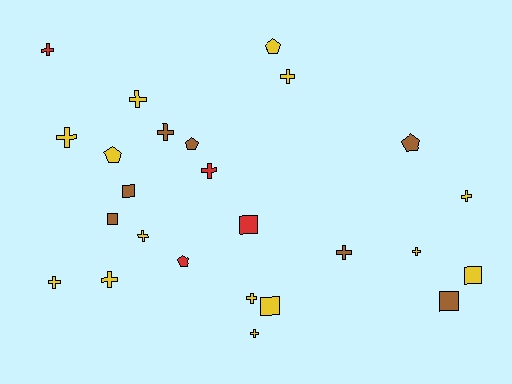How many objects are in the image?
There are 25 objects.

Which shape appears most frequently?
Cross, with 14 objects.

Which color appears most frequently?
Yellow, with 14 objects.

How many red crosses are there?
There are 2 red crosses.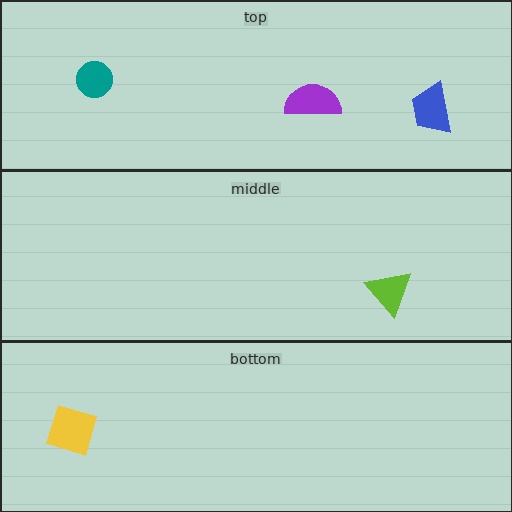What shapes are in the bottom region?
The yellow diamond.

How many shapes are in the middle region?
1.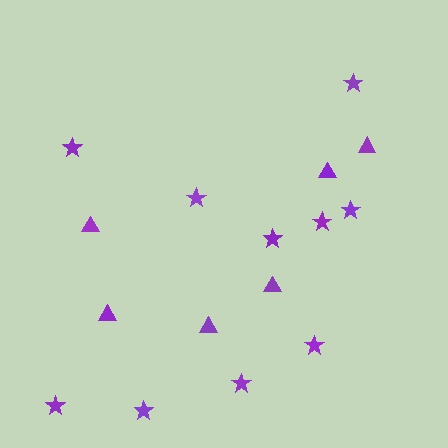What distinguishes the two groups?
There are 2 groups: one group of triangles (6) and one group of stars (10).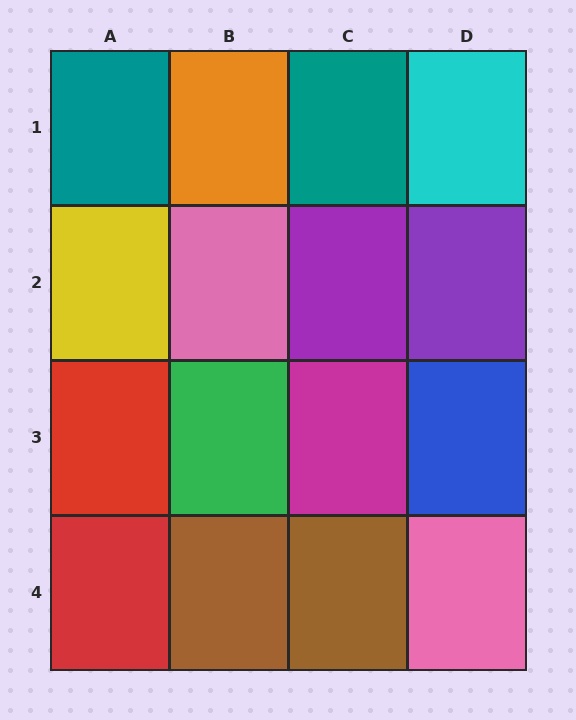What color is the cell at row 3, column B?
Green.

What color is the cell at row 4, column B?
Brown.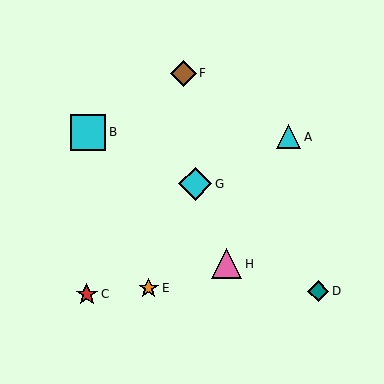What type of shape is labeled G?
Shape G is a cyan diamond.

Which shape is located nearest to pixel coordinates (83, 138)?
The cyan square (labeled B) at (88, 132) is nearest to that location.